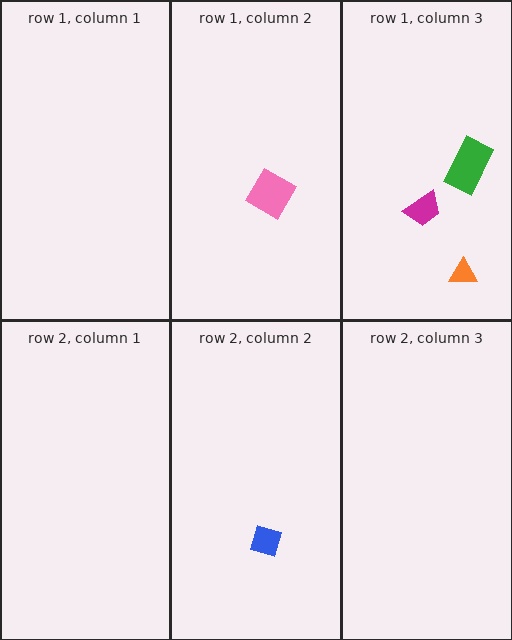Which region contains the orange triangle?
The row 1, column 3 region.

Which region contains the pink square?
The row 1, column 2 region.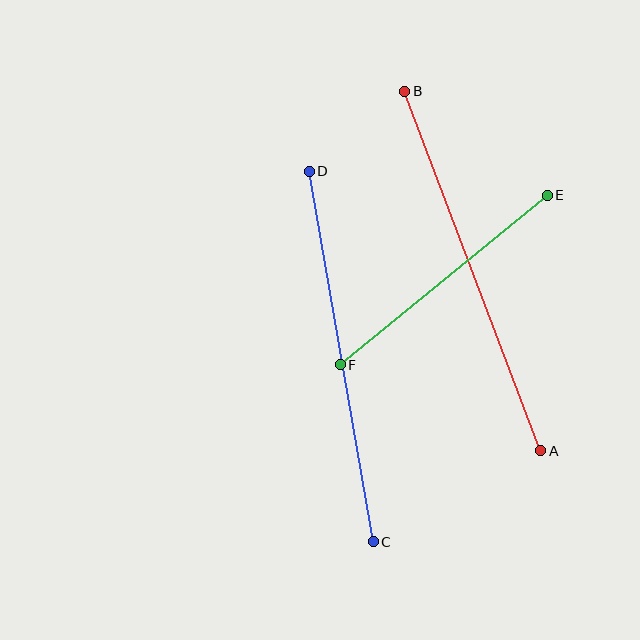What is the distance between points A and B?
The distance is approximately 384 pixels.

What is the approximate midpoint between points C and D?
The midpoint is at approximately (341, 356) pixels.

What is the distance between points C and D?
The distance is approximately 376 pixels.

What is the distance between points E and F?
The distance is approximately 268 pixels.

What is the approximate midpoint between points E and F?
The midpoint is at approximately (444, 280) pixels.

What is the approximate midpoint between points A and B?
The midpoint is at approximately (473, 271) pixels.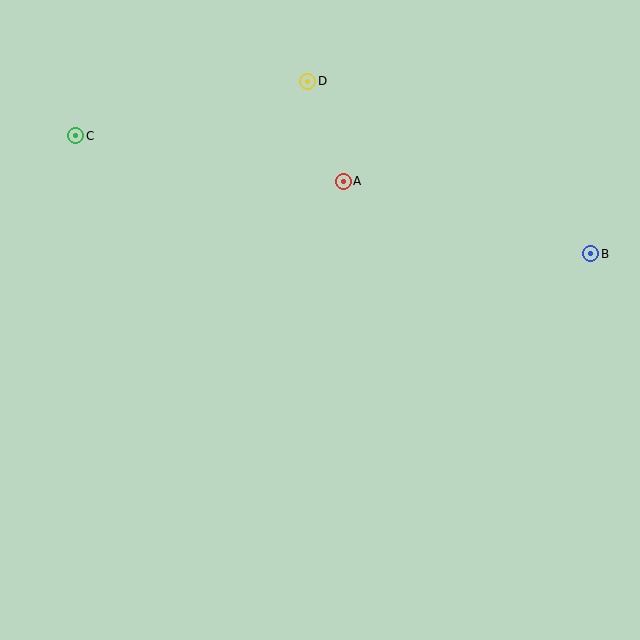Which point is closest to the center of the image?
Point A at (343, 181) is closest to the center.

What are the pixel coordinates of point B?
Point B is at (591, 254).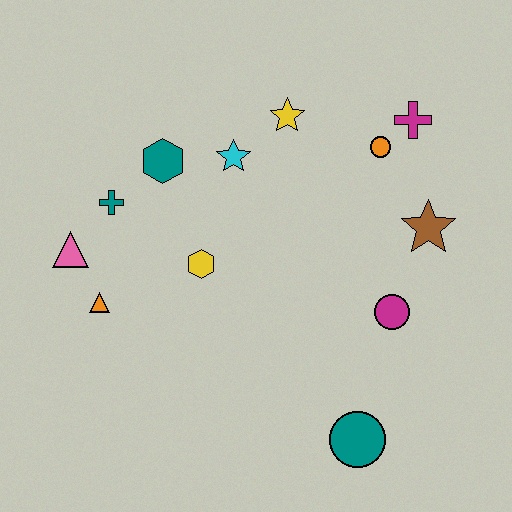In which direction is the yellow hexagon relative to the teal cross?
The yellow hexagon is to the right of the teal cross.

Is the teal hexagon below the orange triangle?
No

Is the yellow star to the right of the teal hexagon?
Yes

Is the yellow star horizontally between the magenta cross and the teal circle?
No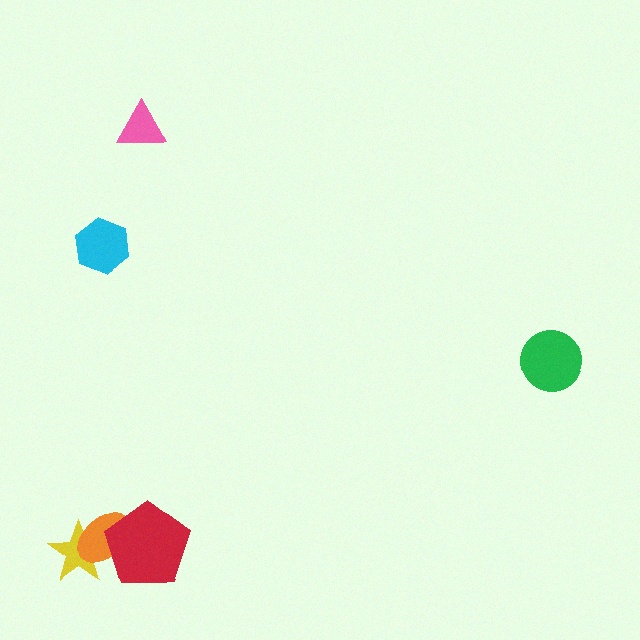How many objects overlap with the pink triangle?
0 objects overlap with the pink triangle.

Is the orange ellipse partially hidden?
Yes, it is partially covered by another shape.